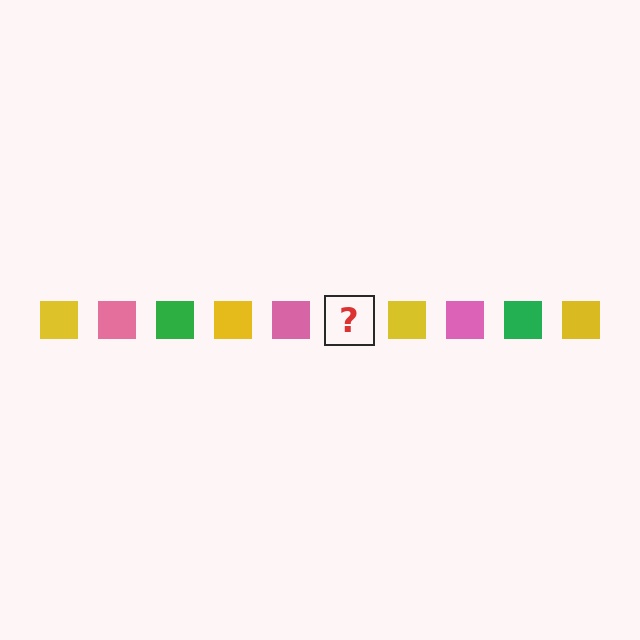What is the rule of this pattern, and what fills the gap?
The rule is that the pattern cycles through yellow, pink, green squares. The gap should be filled with a green square.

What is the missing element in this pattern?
The missing element is a green square.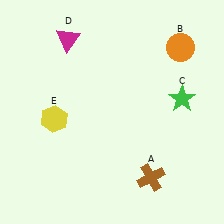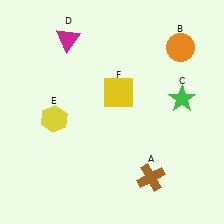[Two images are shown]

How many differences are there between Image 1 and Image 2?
There is 1 difference between the two images.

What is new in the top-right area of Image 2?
A yellow square (F) was added in the top-right area of Image 2.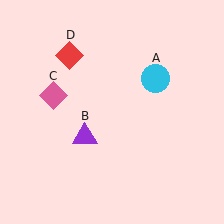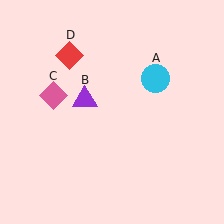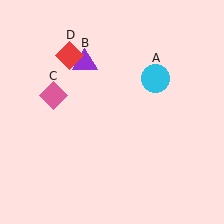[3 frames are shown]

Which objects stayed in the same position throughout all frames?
Cyan circle (object A) and pink diamond (object C) and red diamond (object D) remained stationary.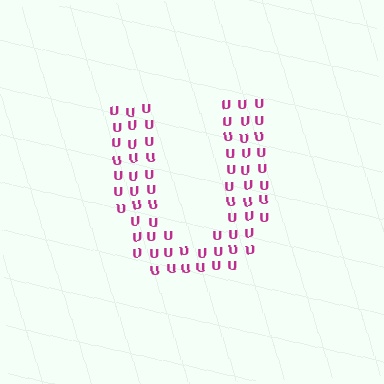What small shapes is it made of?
It is made of small letter U's.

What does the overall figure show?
The overall figure shows the letter U.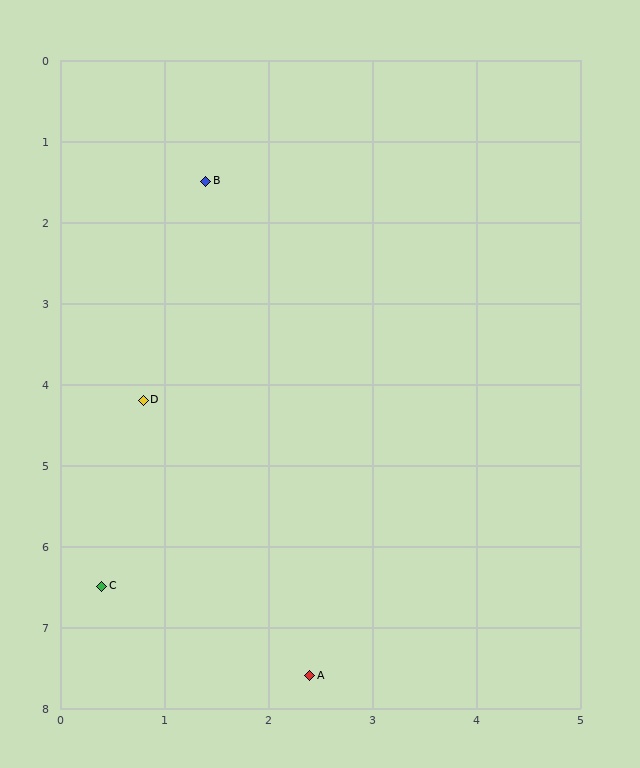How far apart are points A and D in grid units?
Points A and D are about 3.8 grid units apart.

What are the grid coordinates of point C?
Point C is at approximately (0.4, 6.5).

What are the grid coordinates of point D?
Point D is at approximately (0.8, 4.2).